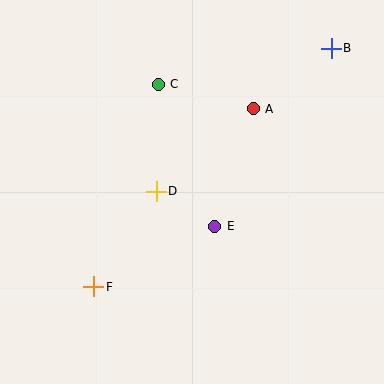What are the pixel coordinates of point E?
Point E is at (215, 226).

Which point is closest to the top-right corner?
Point B is closest to the top-right corner.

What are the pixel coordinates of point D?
Point D is at (156, 191).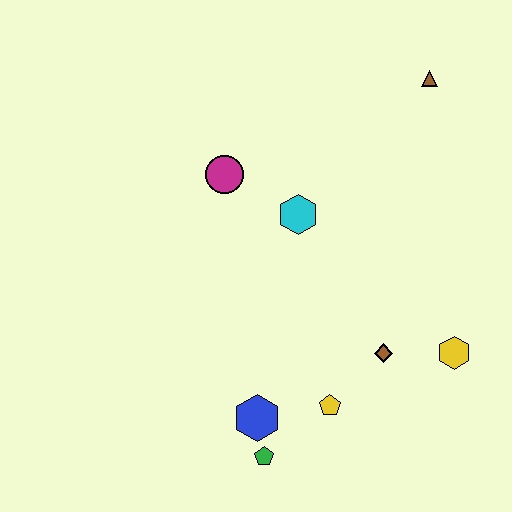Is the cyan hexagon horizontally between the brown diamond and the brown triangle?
No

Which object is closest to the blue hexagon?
The green pentagon is closest to the blue hexagon.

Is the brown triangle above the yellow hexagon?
Yes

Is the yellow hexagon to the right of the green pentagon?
Yes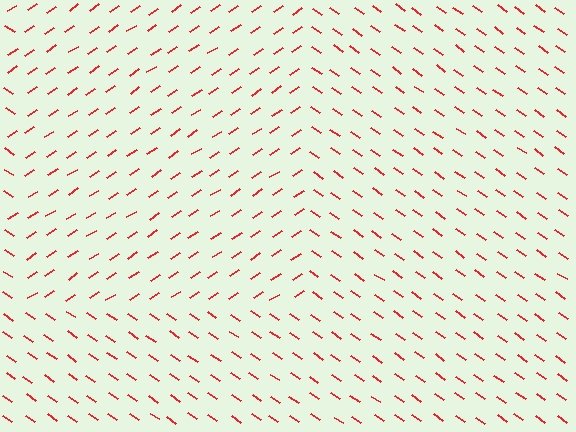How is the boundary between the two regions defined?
The boundary is defined purely by a change in line orientation (approximately 68 degrees difference). All lines are the same color and thickness.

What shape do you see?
I see a rectangle.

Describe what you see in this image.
The image is filled with small red line segments. A rectangle region in the image has lines oriented differently from the surrounding lines, creating a visible texture boundary.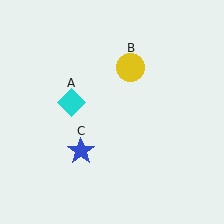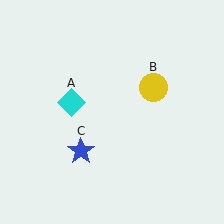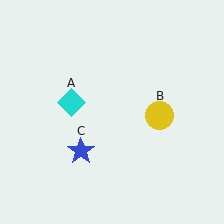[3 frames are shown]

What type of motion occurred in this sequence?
The yellow circle (object B) rotated clockwise around the center of the scene.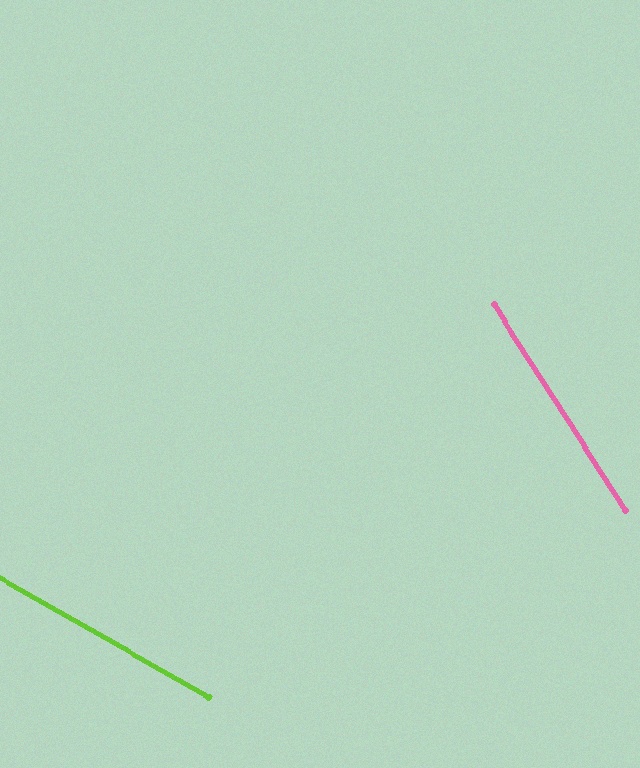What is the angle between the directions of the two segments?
Approximately 28 degrees.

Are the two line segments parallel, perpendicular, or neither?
Neither parallel nor perpendicular — they differ by about 28°.